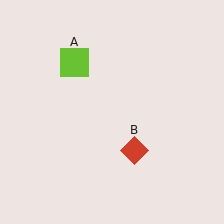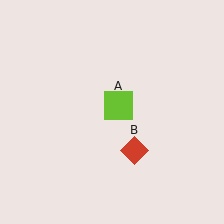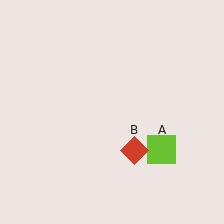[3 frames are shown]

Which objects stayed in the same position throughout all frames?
Red diamond (object B) remained stationary.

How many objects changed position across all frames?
1 object changed position: lime square (object A).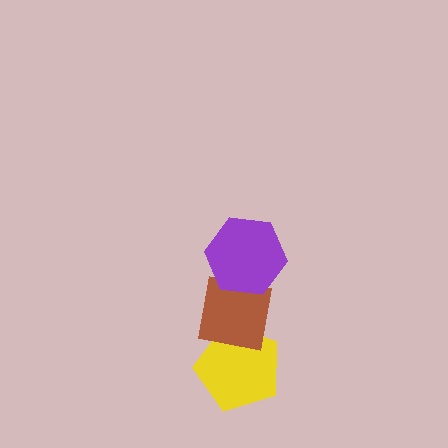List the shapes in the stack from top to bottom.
From top to bottom: the purple hexagon, the brown square, the yellow pentagon.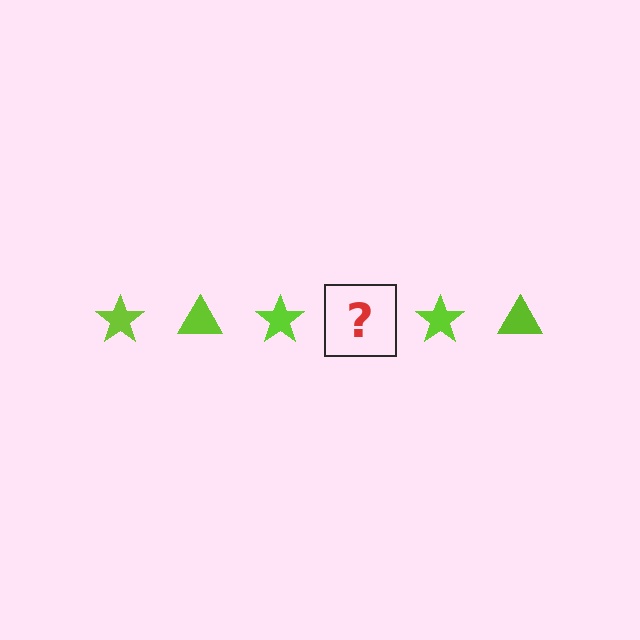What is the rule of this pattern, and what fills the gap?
The rule is that the pattern cycles through star, triangle shapes in lime. The gap should be filled with a lime triangle.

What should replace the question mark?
The question mark should be replaced with a lime triangle.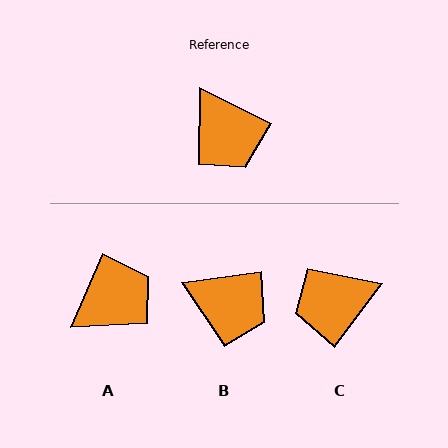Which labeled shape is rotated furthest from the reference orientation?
C, about 101 degrees away.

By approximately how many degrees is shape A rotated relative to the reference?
Approximately 94 degrees counter-clockwise.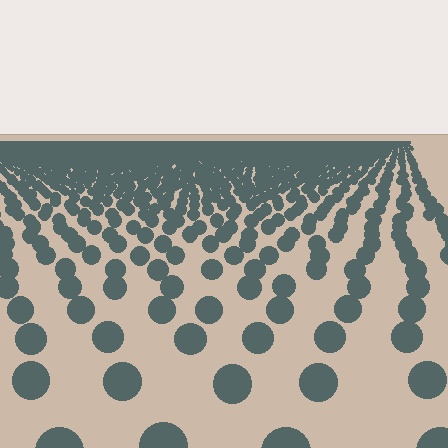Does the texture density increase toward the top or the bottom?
Density increases toward the top.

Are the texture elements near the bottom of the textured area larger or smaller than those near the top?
Larger. Near the bottom, elements are closer to the viewer and appear at a bigger on-screen size.